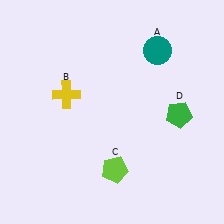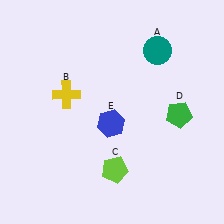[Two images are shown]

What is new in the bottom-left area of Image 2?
A blue hexagon (E) was added in the bottom-left area of Image 2.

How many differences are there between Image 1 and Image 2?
There is 1 difference between the two images.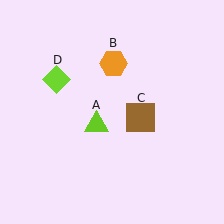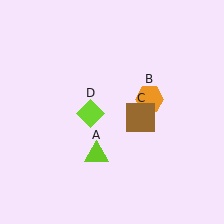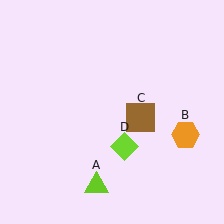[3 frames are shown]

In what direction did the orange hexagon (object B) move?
The orange hexagon (object B) moved down and to the right.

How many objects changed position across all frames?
3 objects changed position: lime triangle (object A), orange hexagon (object B), lime diamond (object D).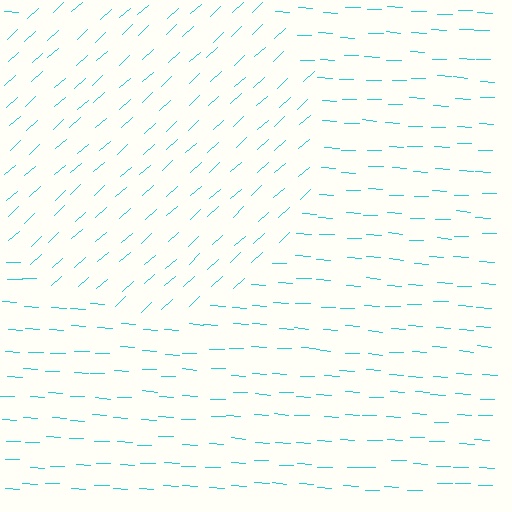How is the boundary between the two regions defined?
The boundary is defined purely by a change in line orientation (approximately 45 degrees difference). All lines are the same color and thickness.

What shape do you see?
I see a circle.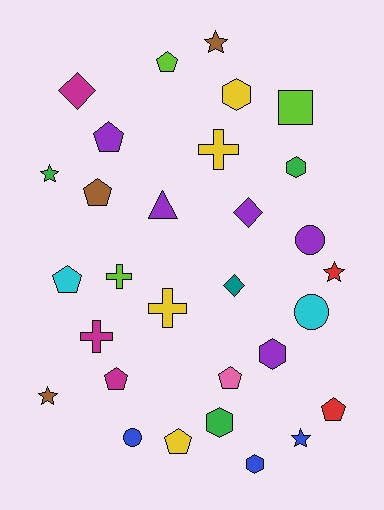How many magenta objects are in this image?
There are 3 magenta objects.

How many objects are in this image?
There are 30 objects.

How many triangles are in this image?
There is 1 triangle.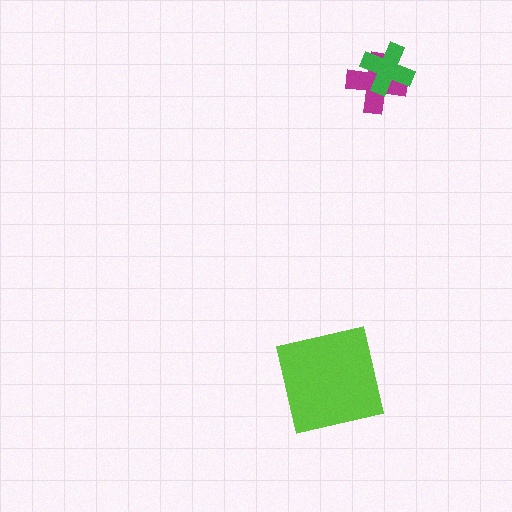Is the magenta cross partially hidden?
Yes, it is partially covered by another shape.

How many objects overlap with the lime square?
0 objects overlap with the lime square.